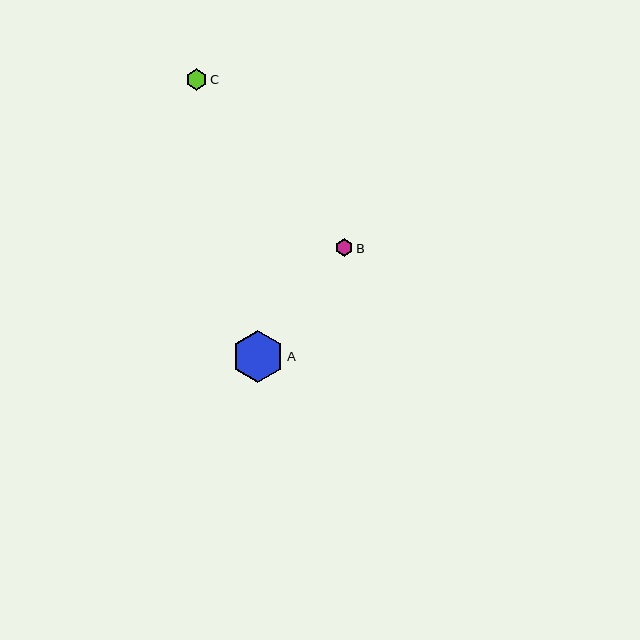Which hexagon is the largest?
Hexagon A is the largest with a size of approximately 52 pixels.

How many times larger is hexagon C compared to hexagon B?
Hexagon C is approximately 1.2 times the size of hexagon B.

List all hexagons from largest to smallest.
From largest to smallest: A, C, B.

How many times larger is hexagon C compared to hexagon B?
Hexagon C is approximately 1.2 times the size of hexagon B.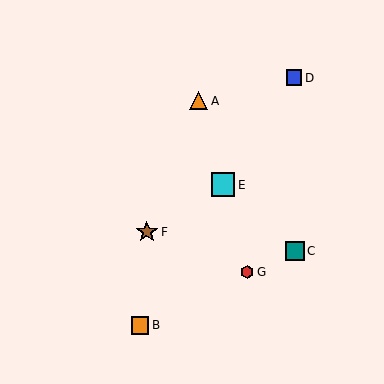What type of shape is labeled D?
Shape D is a blue square.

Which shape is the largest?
The cyan square (labeled E) is the largest.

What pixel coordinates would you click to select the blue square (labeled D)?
Click at (294, 78) to select the blue square D.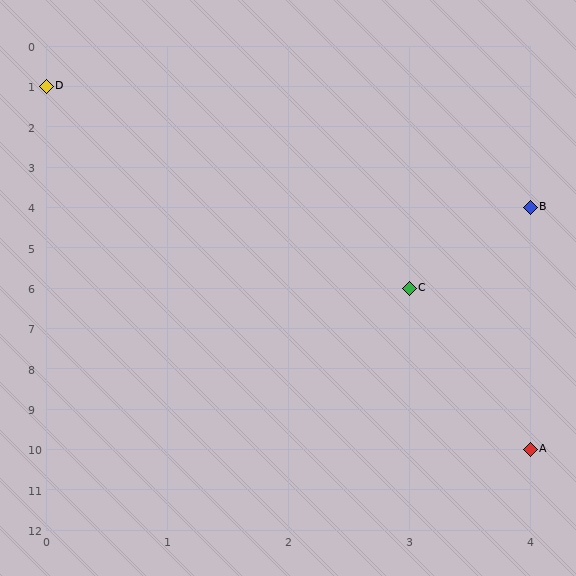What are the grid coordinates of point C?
Point C is at grid coordinates (3, 6).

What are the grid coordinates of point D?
Point D is at grid coordinates (0, 1).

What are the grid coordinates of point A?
Point A is at grid coordinates (4, 10).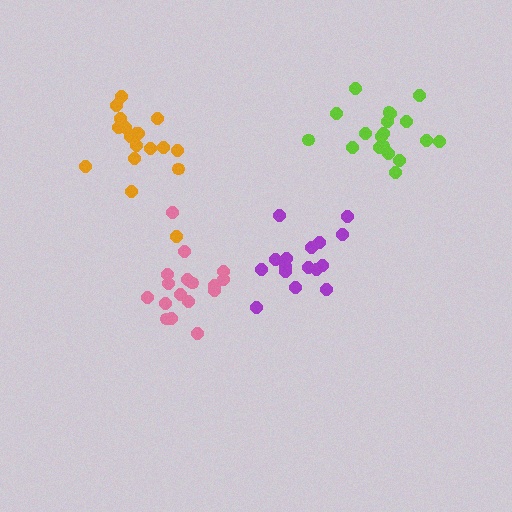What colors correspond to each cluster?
The clusters are colored: purple, pink, lime, orange.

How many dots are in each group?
Group 1: 16 dots, Group 2: 17 dots, Group 3: 19 dots, Group 4: 19 dots (71 total).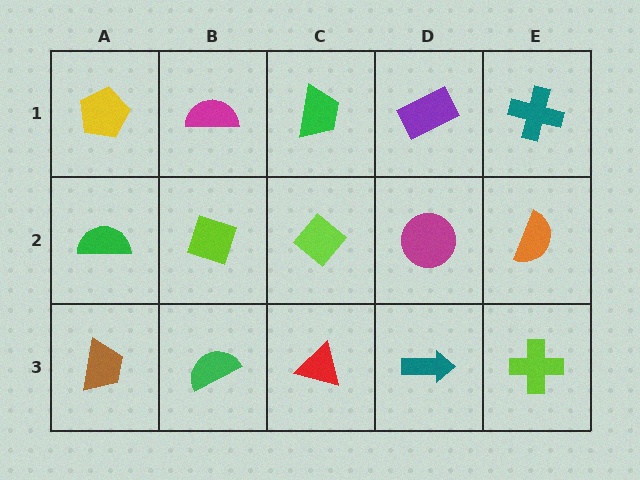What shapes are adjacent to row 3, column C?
A lime diamond (row 2, column C), a green semicircle (row 3, column B), a teal arrow (row 3, column D).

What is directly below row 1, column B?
A lime diamond.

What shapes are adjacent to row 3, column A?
A green semicircle (row 2, column A), a green semicircle (row 3, column B).